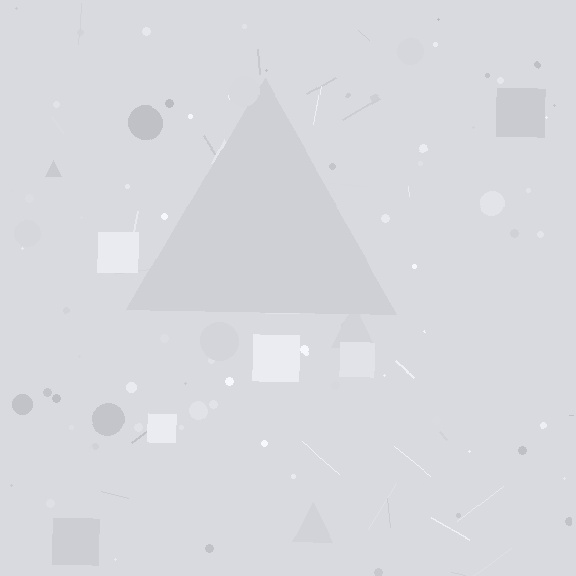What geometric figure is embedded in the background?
A triangle is embedded in the background.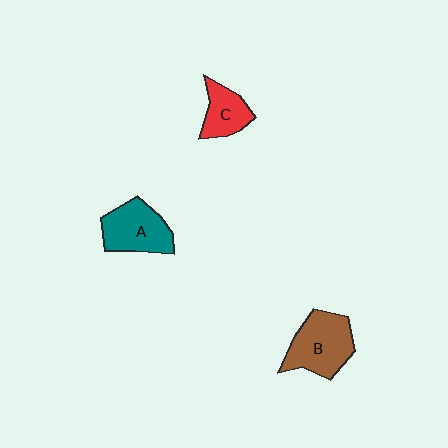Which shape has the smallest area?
Shape C (red).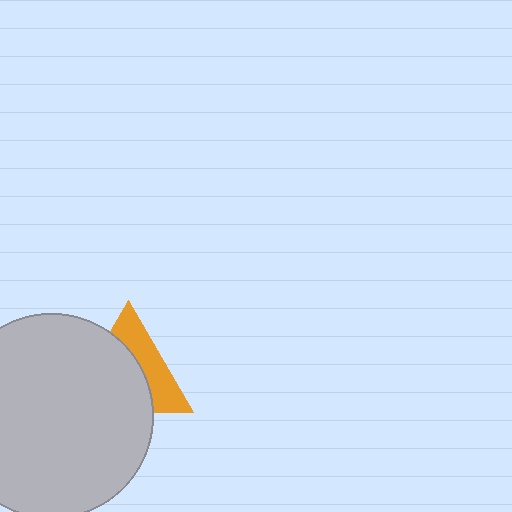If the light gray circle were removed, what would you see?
You would see the complete orange triangle.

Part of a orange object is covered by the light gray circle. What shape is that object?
It is a triangle.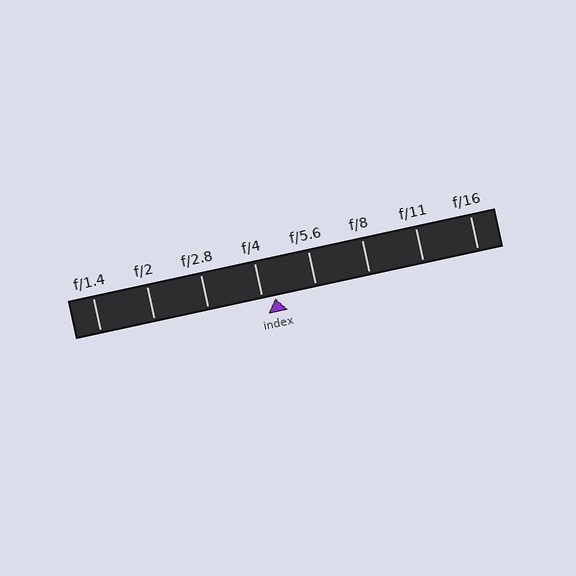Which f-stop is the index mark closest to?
The index mark is closest to f/4.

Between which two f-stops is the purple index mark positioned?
The index mark is between f/4 and f/5.6.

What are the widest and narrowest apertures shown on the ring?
The widest aperture shown is f/1.4 and the narrowest is f/16.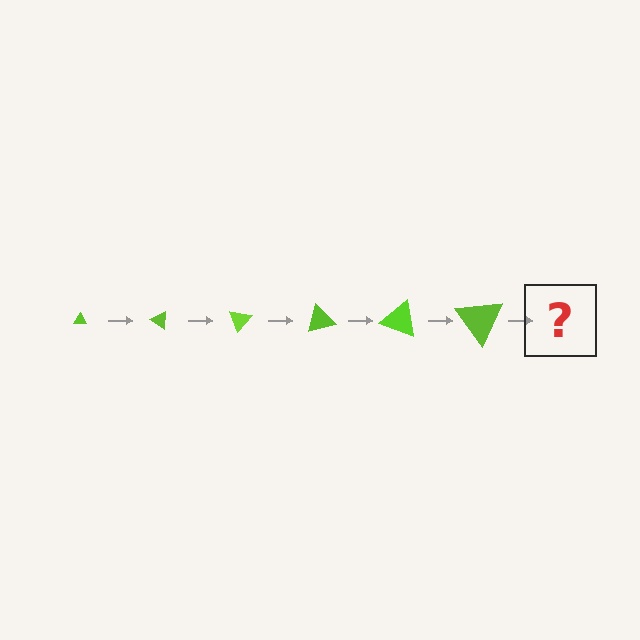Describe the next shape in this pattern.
It should be a triangle, larger than the previous one and rotated 210 degrees from the start.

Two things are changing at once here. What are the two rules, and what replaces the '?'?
The two rules are that the triangle grows larger each step and it rotates 35 degrees each step. The '?' should be a triangle, larger than the previous one and rotated 210 degrees from the start.